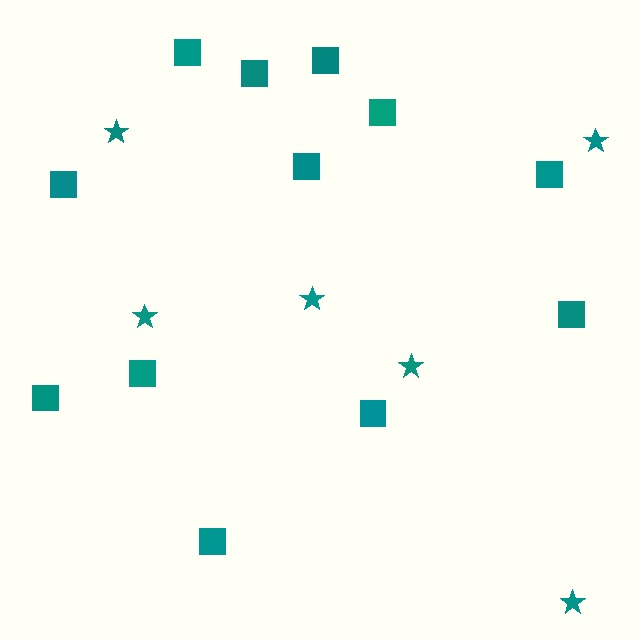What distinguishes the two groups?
There are 2 groups: one group of stars (6) and one group of squares (12).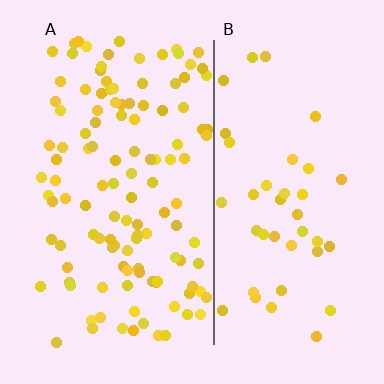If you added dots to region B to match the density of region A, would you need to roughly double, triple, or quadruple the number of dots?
Approximately triple.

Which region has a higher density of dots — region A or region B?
A (the left).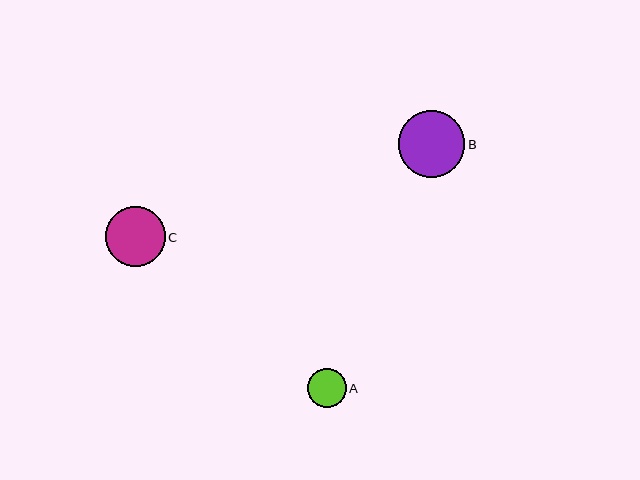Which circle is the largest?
Circle B is the largest with a size of approximately 66 pixels.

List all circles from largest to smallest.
From largest to smallest: B, C, A.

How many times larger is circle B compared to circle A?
Circle B is approximately 1.7 times the size of circle A.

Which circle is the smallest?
Circle A is the smallest with a size of approximately 39 pixels.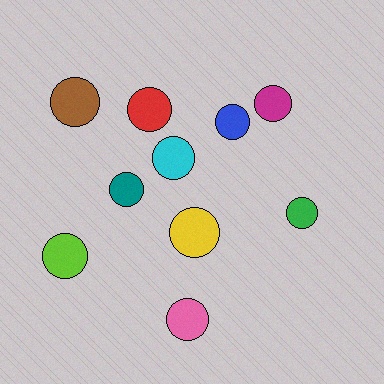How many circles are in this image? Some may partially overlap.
There are 10 circles.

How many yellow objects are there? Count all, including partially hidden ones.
There is 1 yellow object.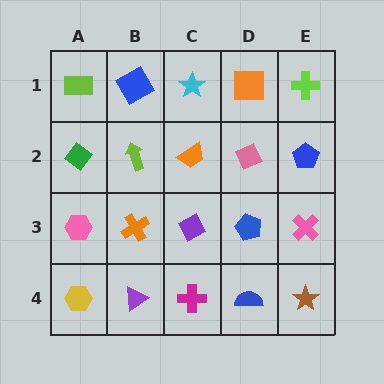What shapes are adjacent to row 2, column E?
A lime cross (row 1, column E), a pink cross (row 3, column E), a pink diamond (row 2, column D).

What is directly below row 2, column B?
An orange cross.